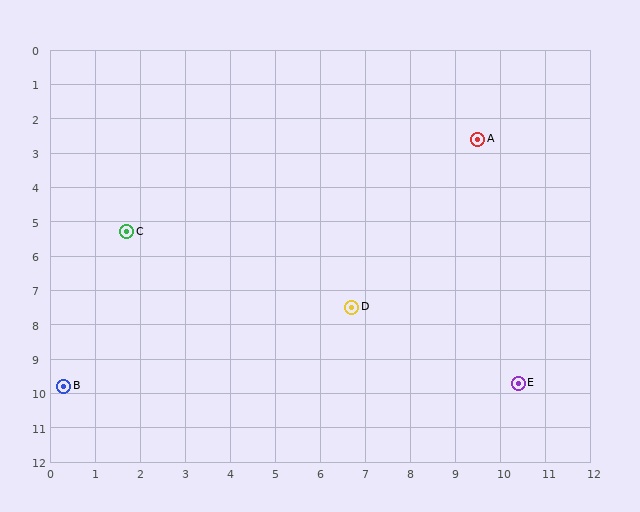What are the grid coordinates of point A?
Point A is at approximately (9.5, 2.6).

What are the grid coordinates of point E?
Point E is at approximately (10.4, 9.7).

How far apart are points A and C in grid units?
Points A and C are about 8.3 grid units apart.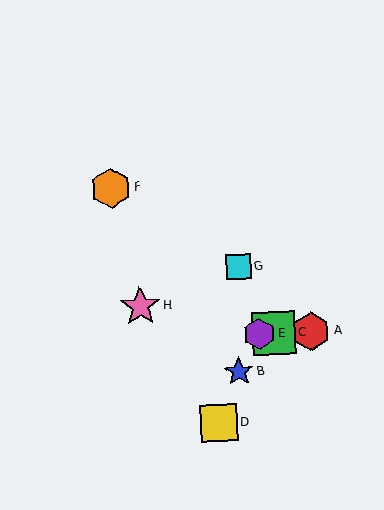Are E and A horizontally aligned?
Yes, both are at y≈334.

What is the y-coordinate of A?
Object A is at y≈331.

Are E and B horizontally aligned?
No, E is at y≈334 and B is at y≈372.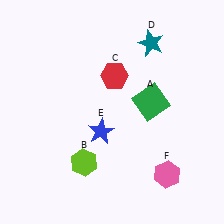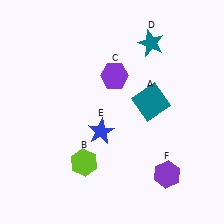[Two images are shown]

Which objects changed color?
A changed from green to teal. C changed from red to purple. F changed from pink to purple.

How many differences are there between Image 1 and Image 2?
There are 3 differences between the two images.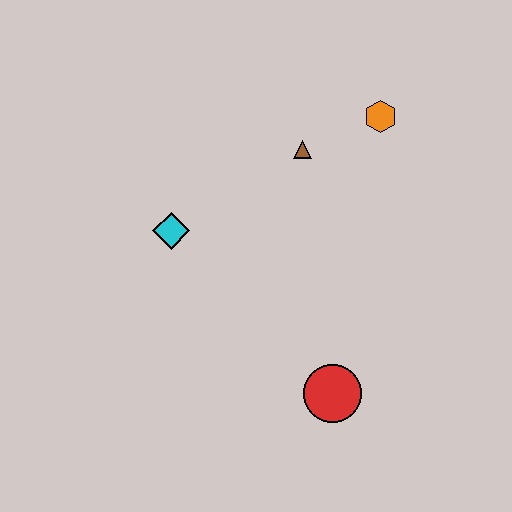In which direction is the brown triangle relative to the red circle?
The brown triangle is above the red circle.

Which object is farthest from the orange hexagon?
The red circle is farthest from the orange hexagon.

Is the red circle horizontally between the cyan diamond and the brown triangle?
No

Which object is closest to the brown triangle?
The orange hexagon is closest to the brown triangle.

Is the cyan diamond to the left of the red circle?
Yes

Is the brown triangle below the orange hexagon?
Yes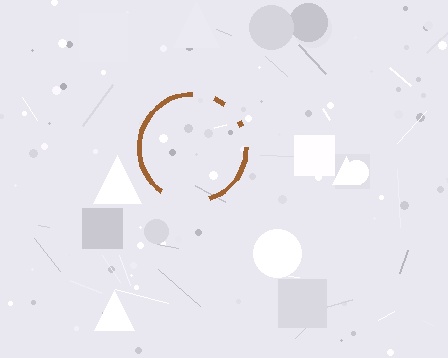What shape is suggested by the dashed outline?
The dashed outline suggests a circle.